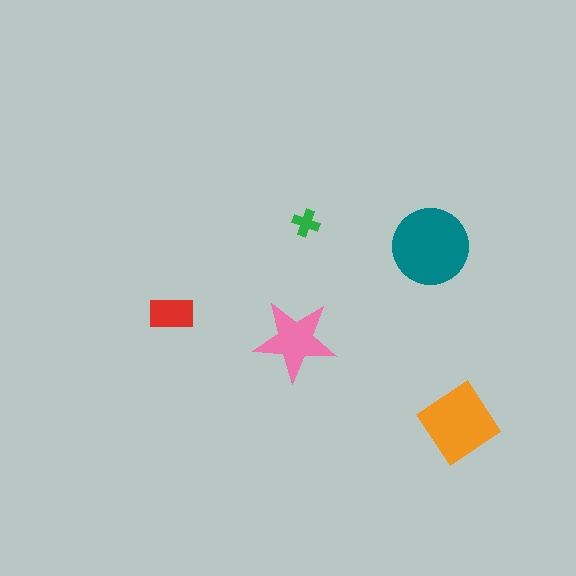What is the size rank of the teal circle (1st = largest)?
1st.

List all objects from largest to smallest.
The teal circle, the orange diamond, the pink star, the red rectangle, the green cross.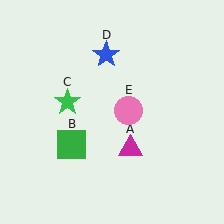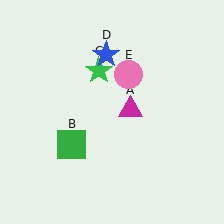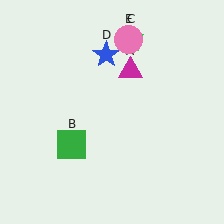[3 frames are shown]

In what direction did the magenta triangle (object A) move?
The magenta triangle (object A) moved up.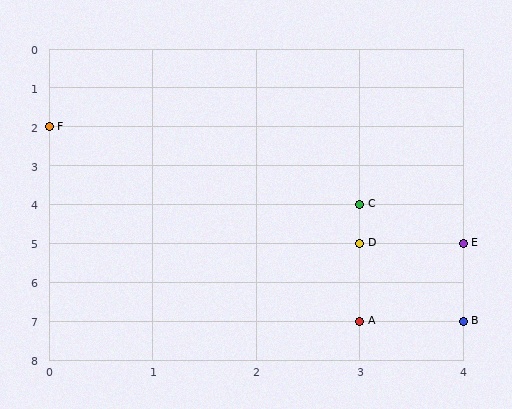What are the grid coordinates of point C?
Point C is at grid coordinates (3, 4).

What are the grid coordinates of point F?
Point F is at grid coordinates (0, 2).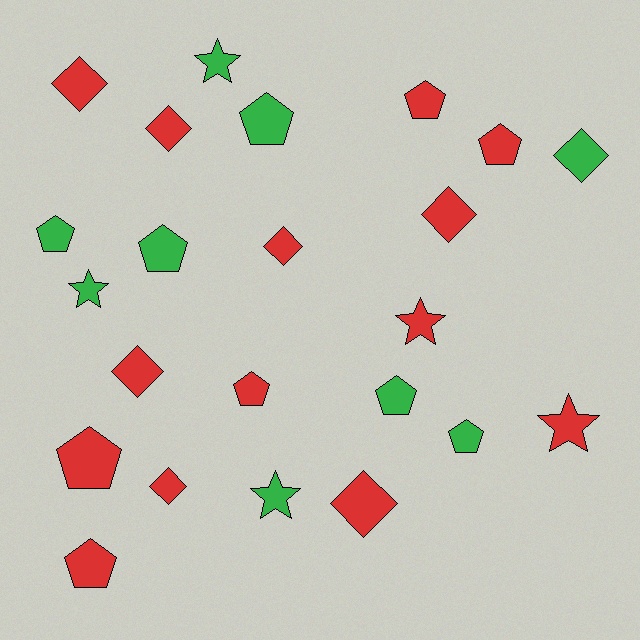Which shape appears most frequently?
Pentagon, with 10 objects.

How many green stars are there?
There are 3 green stars.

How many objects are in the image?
There are 23 objects.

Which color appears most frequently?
Red, with 14 objects.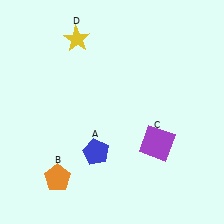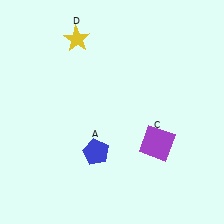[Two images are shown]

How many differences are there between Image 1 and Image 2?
There is 1 difference between the two images.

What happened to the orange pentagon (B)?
The orange pentagon (B) was removed in Image 2. It was in the bottom-left area of Image 1.